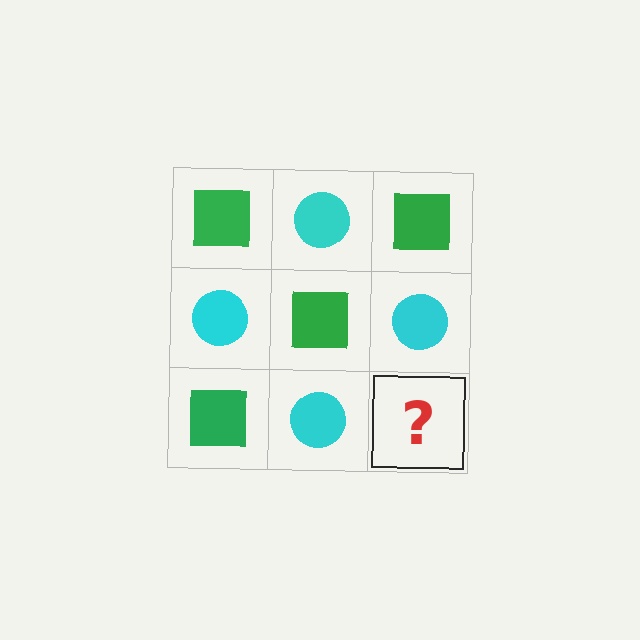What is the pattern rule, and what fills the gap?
The rule is that it alternates green square and cyan circle in a checkerboard pattern. The gap should be filled with a green square.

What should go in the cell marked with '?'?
The missing cell should contain a green square.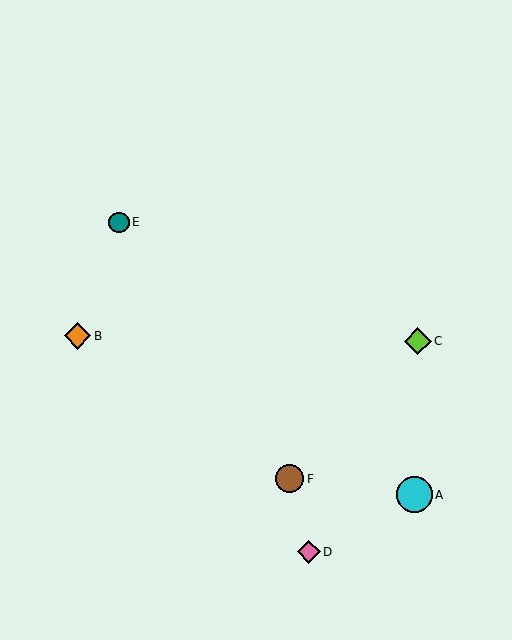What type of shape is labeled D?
Shape D is a pink diamond.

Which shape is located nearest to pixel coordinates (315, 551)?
The pink diamond (labeled D) at (309, 552) is nearest to that location.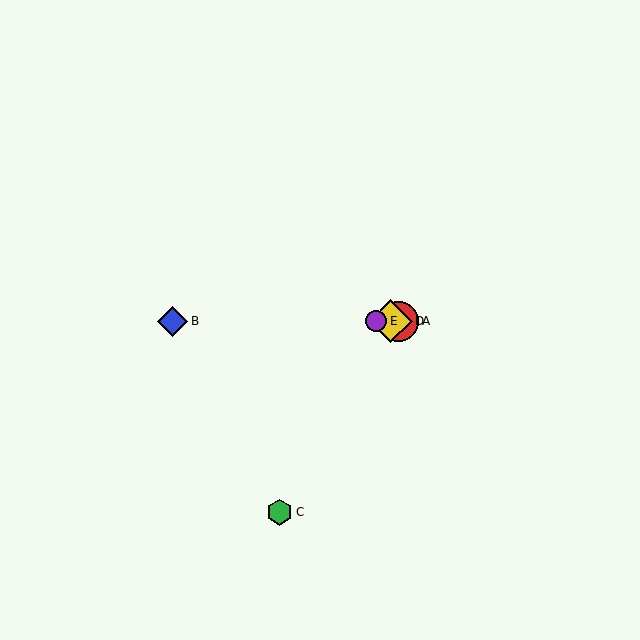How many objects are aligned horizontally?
4 objects (A, B, D, E) are aligned horizontally.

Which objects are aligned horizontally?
Objects A, B, D, E are aligned horizontally.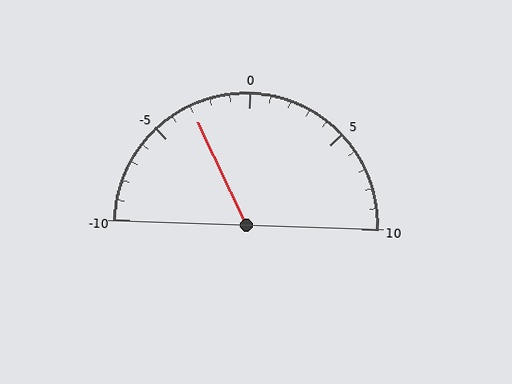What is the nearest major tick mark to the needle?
The nearest major tick mark is -5.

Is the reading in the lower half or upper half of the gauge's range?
The reading is in the lower half of the range (-10 to 10).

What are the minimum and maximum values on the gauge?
The gauge ranges from -10 to 10.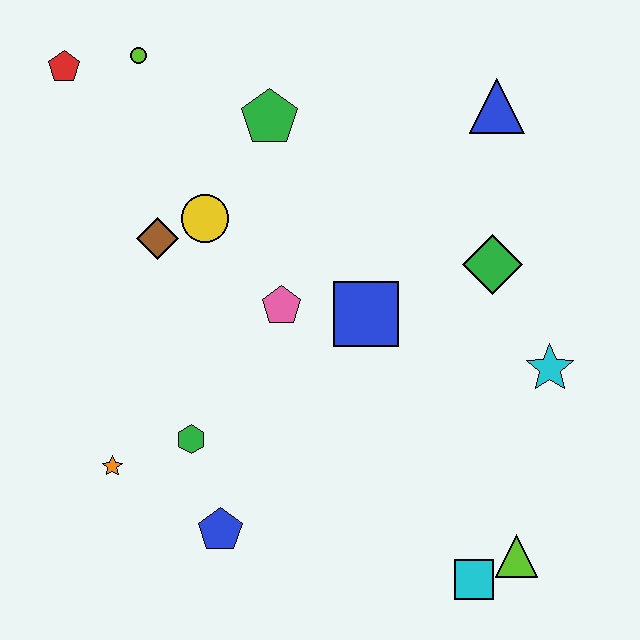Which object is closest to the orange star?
The green hexagon is closest to the orange star.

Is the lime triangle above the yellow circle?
No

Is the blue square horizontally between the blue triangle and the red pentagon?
Yes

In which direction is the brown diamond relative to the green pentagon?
The brown diamond is below the green pentagon.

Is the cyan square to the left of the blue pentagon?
No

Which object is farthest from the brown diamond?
The lime triangle is farthest from the brown diamond.